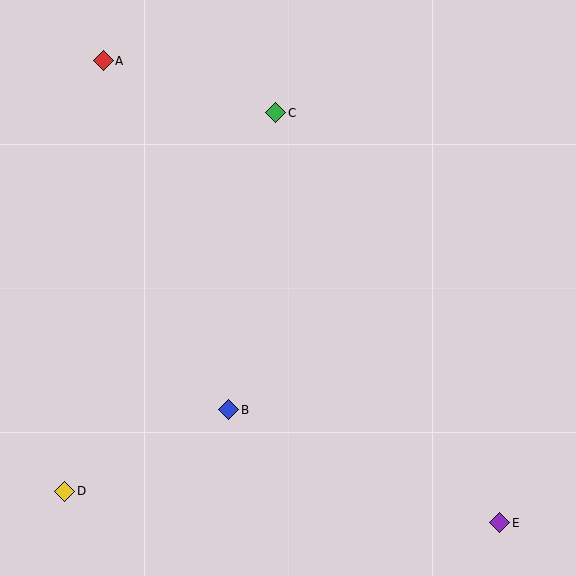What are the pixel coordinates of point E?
Point E is at (500, 523).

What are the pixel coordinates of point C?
Point C is at (276, 113).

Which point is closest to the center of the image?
Point B at (229, 410) is closest to the center.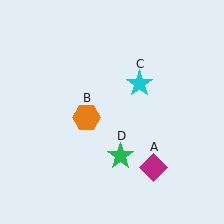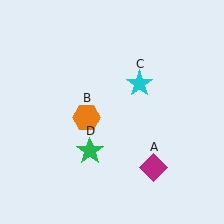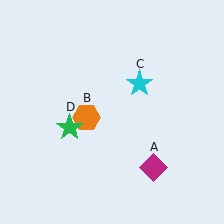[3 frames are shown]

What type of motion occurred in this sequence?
The green star (object D) rotated clockwise around the center of the scene.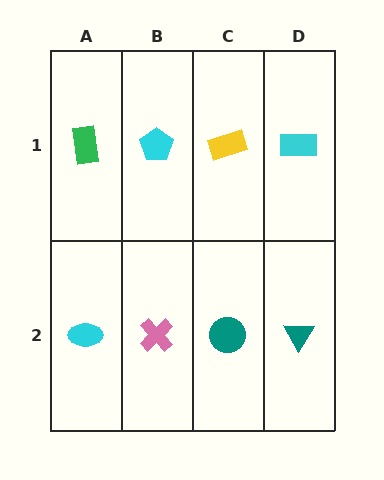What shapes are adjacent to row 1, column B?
A pink cross (row 2, column B), a green rectangle (row 1, column A), a yellow rectangle (row 1, column C).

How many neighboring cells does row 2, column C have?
3.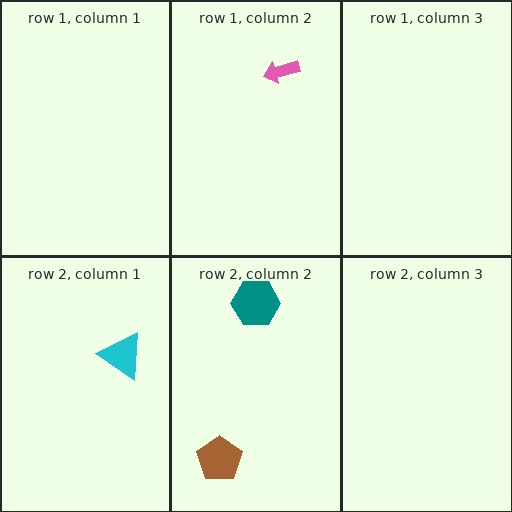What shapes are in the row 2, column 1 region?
The cyan triangle.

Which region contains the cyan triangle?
The row 2, column 1 region.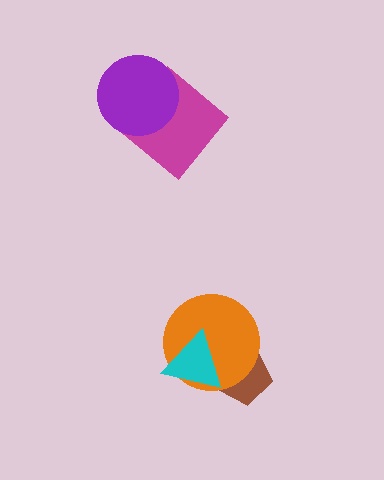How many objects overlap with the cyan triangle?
2 objects overlap with the cyan triangle.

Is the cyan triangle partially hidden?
No, no other shape covers it.